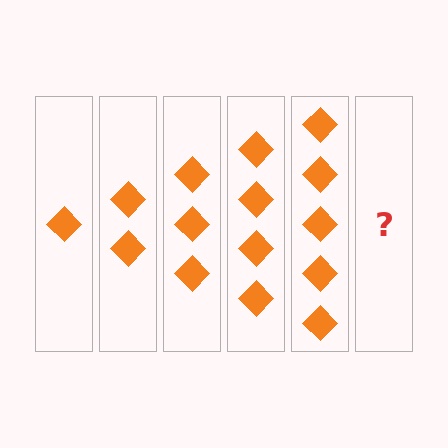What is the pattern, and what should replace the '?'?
The pattern is that each step adds one more diamond. The '?' should be 6 diamonds.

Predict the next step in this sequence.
The next step is 6 diamonds.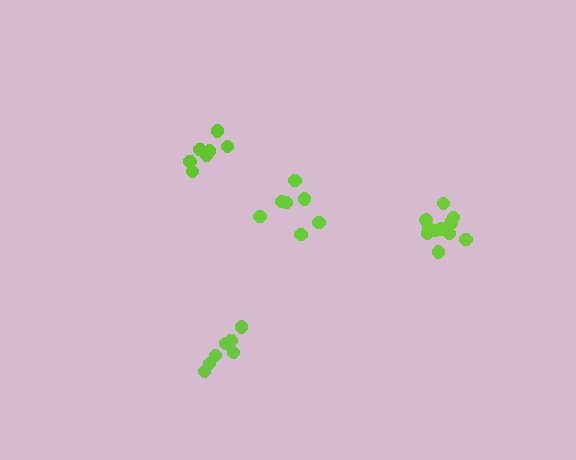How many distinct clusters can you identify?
There are 4 distinct clusters.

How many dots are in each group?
Group 1: 11 dots, Group 2: 7 dots, Group 3: 7 dots, Group 4: 7 dots (32 total).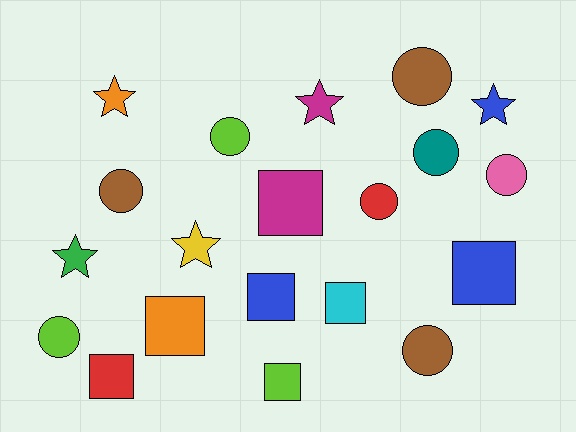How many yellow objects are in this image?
There is 1 yellow object.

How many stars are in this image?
There are 5 stars.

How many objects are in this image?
There are 20 objects.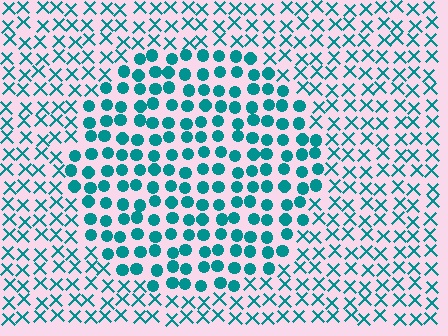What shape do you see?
I see a circle.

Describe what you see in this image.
The image is filled with small teal elements arranged in a uniform grid. A circle-shaped region contains circles, while the surrounding area contains X marks. The boundary is defined purely by the change in element shape.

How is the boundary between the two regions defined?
The boundary is defined by a change in element shape: circles inside vs. X marks outside. All elements share the same color and spacing.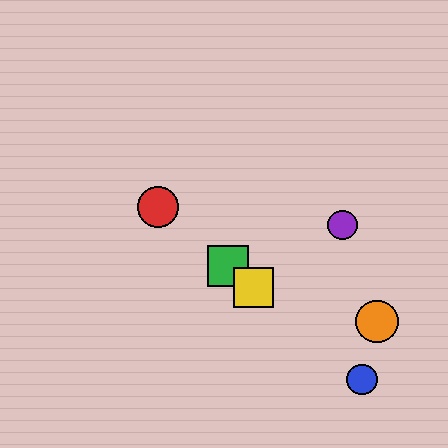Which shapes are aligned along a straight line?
The red circle, the blue circle, the green square, the yellow square are aligned along a straight line.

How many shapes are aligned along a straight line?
4 shapes (the red circle, the blue circle, the green square, the yellow square) are aligned along a straight line.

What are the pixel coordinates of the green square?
The green square is at (228, 266).